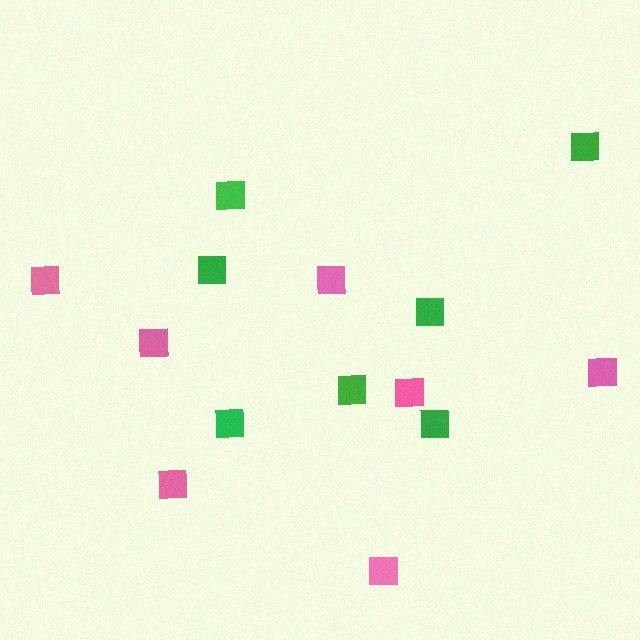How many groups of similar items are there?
There are 2 groups: one group of pink squares (7) and one group of green squares (7).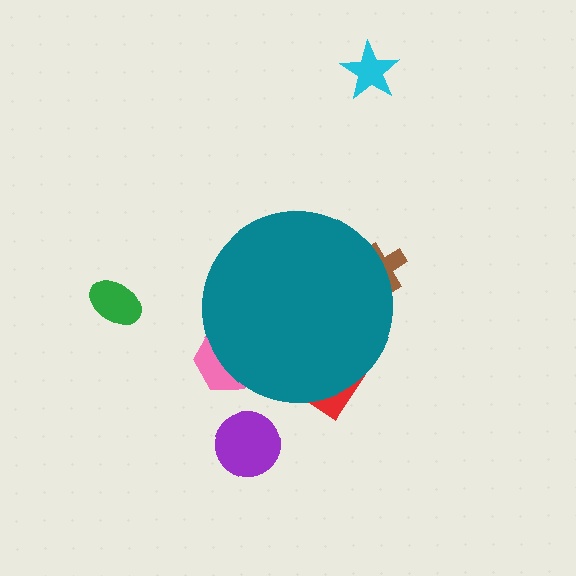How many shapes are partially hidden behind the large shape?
3 shapes are partially hidden.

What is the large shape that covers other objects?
A teal circle.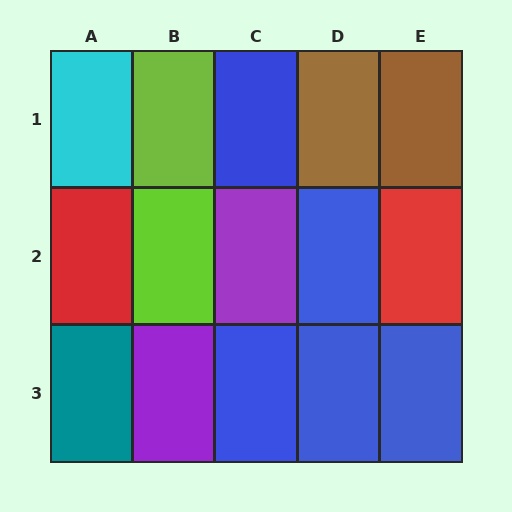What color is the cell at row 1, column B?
Lime.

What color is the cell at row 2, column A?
Red.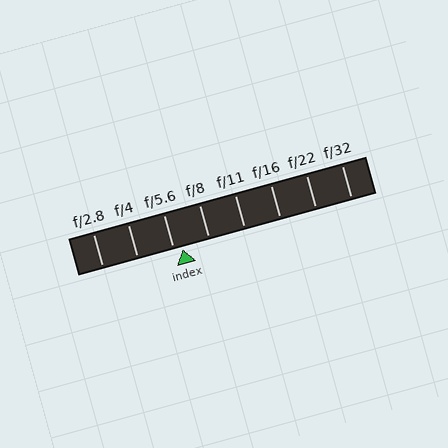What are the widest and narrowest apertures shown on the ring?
The widest aperture shown is f/2.8 and the narrowest is f/32.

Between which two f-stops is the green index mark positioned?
The index mark is between f/5.6 and f/8.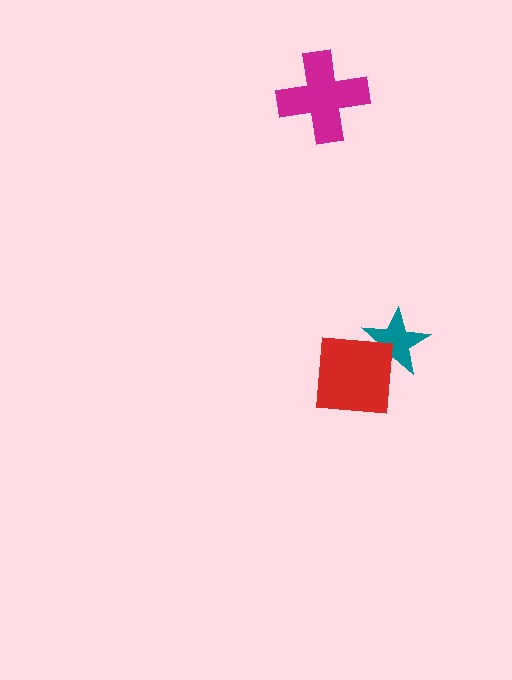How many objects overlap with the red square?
1 object overlaps with the red square.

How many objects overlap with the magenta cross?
0 objects overlap with the magenta cross.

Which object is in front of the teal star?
The red square is in front of the teal star.